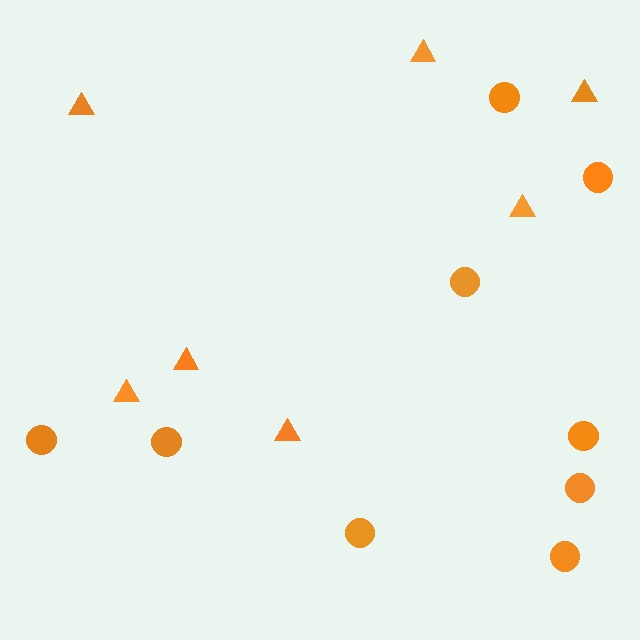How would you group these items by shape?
There are 2 groups: one group of circles (9) and one group of triangles (7).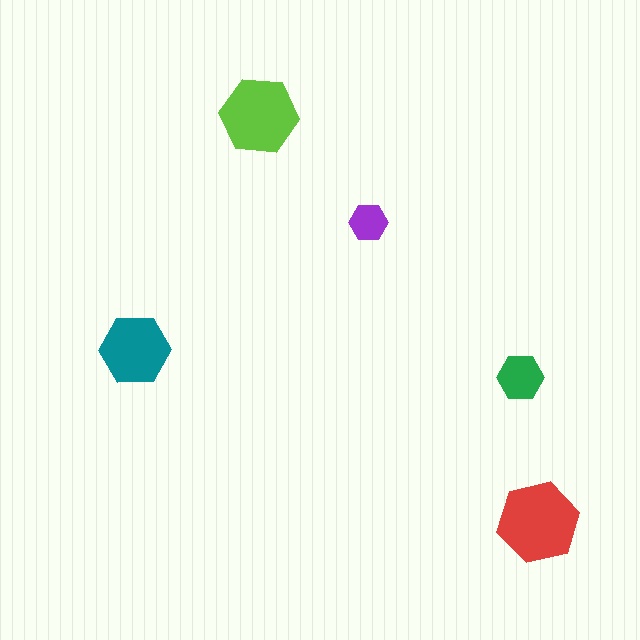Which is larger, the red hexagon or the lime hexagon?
The red one.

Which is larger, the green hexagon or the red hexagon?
The red one.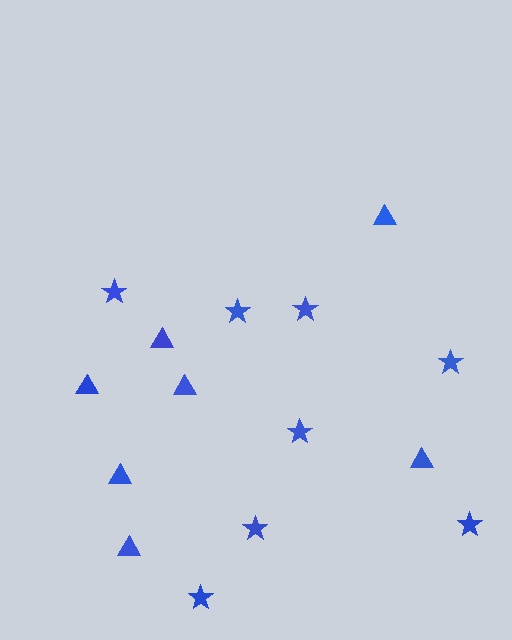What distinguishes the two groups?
There are 2 groups: one group of stars (8) and one group of triangles (7).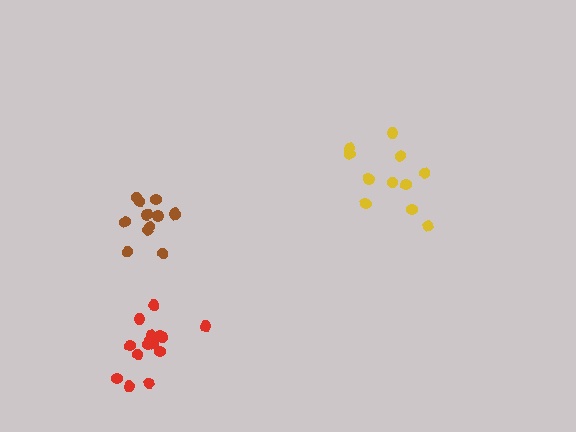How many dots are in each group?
Group 1: 11 dots, Group 2: 15 dots, Group 3: 12 dots (38 total).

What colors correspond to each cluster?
The clusters are colored: yellow, red, brown.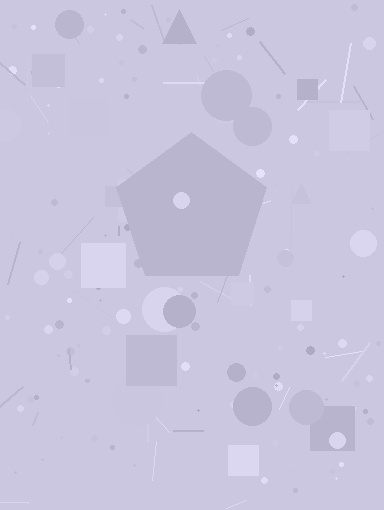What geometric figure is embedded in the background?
A pentagon is embedded in the background.